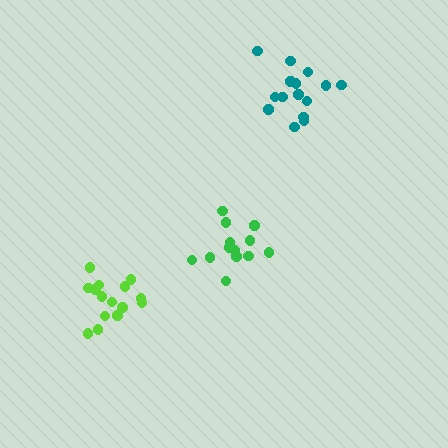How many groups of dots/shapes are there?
There are 3 groups.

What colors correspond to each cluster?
The clusters are colored: lime, green, teal.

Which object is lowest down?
The lime cluster is bottommost.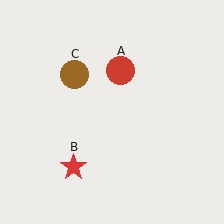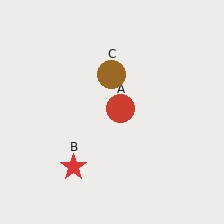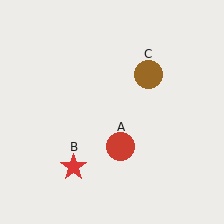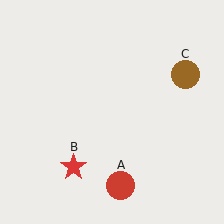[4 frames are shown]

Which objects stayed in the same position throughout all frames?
Red star (object B) remained stationary.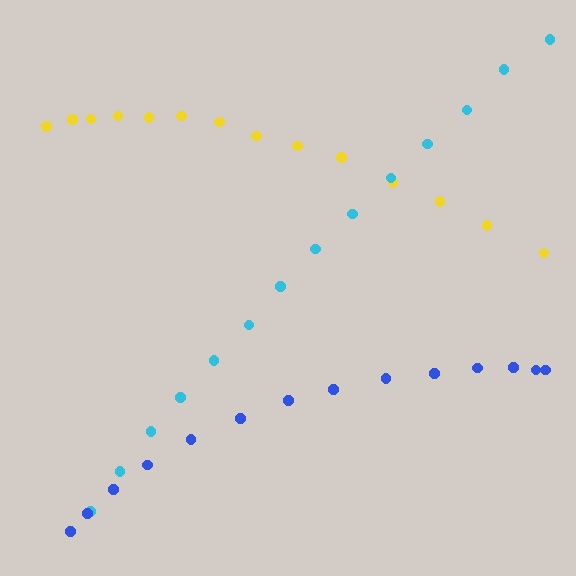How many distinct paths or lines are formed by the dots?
There are 3 distinct paths.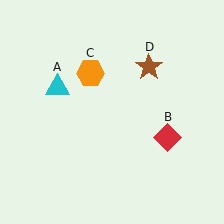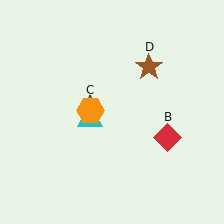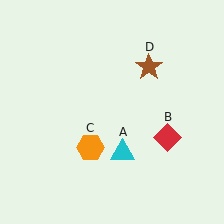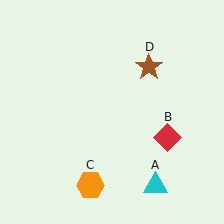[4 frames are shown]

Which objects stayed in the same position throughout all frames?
Red diamond (object B) and brown star (object D) remained stationary.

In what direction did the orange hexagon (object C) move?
The orange hexagon (object C) moved down.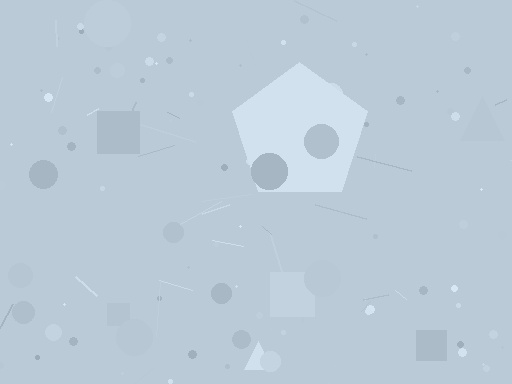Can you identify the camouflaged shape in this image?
The camouflaged shape is a pentagon.